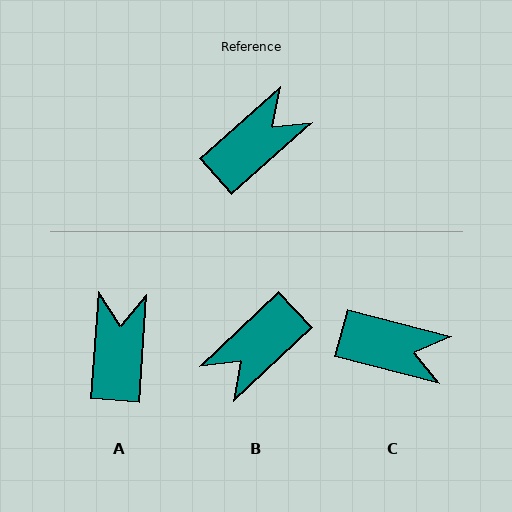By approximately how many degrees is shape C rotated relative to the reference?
Approximately 57 degrees clockwise.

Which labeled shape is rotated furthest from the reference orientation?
B, about 178 degrees away.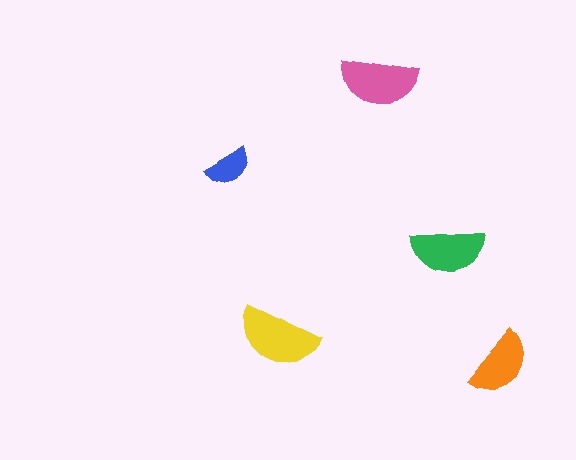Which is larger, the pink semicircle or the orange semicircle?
The pink one.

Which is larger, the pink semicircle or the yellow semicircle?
The yellow one.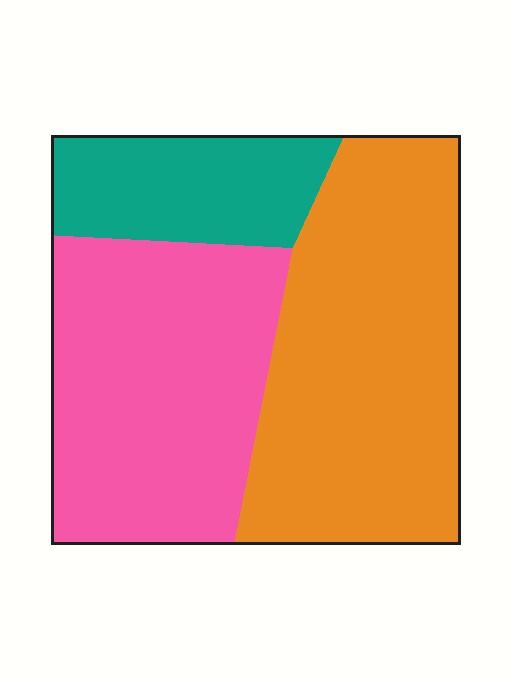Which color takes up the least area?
Teal, at roughly 15%.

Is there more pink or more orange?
Orange.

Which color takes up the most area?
Orange, at roughly 45%.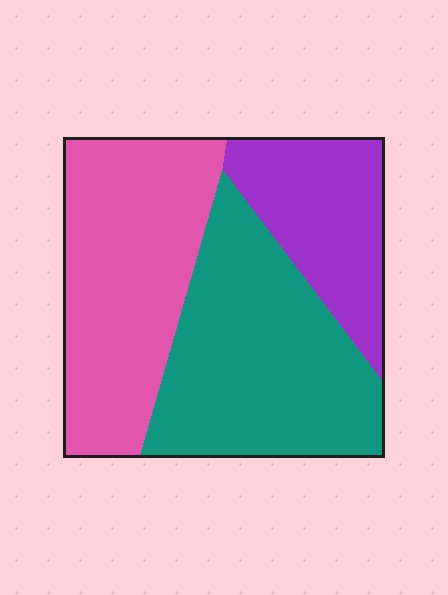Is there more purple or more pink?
Pink.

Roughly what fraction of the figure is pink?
Pink takes up about three eighths (3/8) of the figure.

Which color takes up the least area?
Purple, at roughly 20%.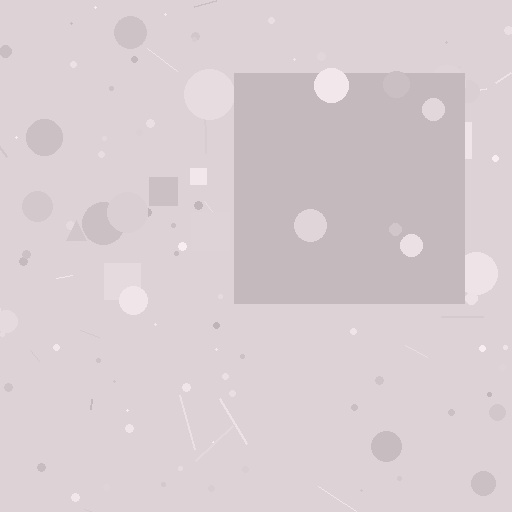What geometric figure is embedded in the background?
A square is embedded in the background.